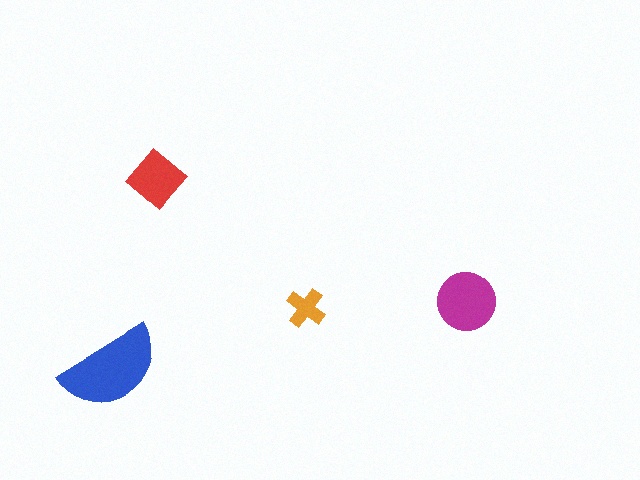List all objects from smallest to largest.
The orange cross, the red diamond, the magenta circle, the blue semicircle.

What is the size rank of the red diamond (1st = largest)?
3rd.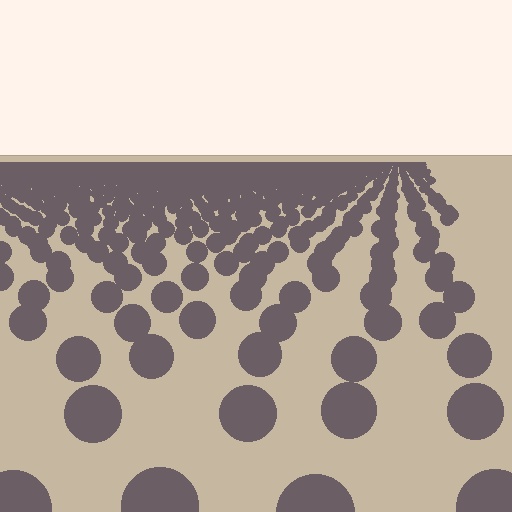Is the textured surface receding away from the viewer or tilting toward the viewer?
The surface is receding away from the viewer. Texture elements get smaller and denser toward the top.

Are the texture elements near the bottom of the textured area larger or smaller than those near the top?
Larger. Near the bottom, elements are closer to the viewer and appear at a bigger on-screen size.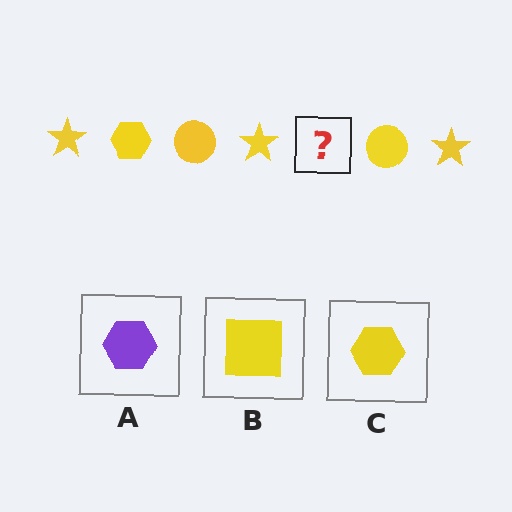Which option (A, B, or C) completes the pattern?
C.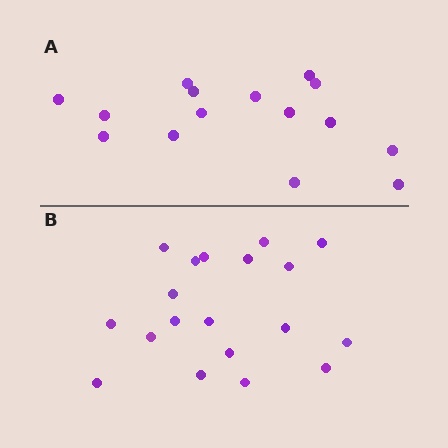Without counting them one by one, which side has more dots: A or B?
Region B (the bottom region) has more dots.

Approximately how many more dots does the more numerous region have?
Region B has about 4 more dots than region A.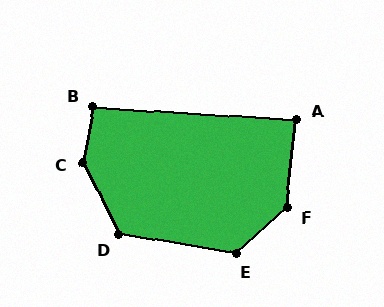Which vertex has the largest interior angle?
C, at approximately 143 degrees.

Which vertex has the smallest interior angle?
A, at approximately 88 degrees.